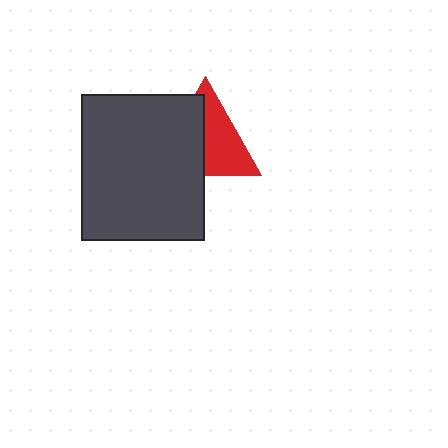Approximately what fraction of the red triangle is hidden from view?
Roughly 49% of the red triangle is hidden behind the dark gray rectangle.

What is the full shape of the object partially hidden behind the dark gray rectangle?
The partially hidden object is a red triangle.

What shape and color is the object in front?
The object in front is a dark gray rectangle.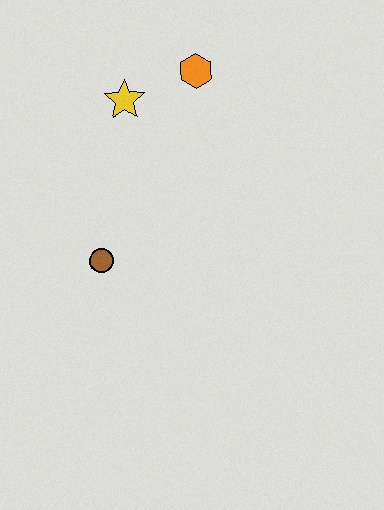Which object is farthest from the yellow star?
The brown circle is farthest from the yellow star.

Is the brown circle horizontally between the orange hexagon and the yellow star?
No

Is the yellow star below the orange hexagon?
Yes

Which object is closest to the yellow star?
The orange hexagon is closest to the yellow star.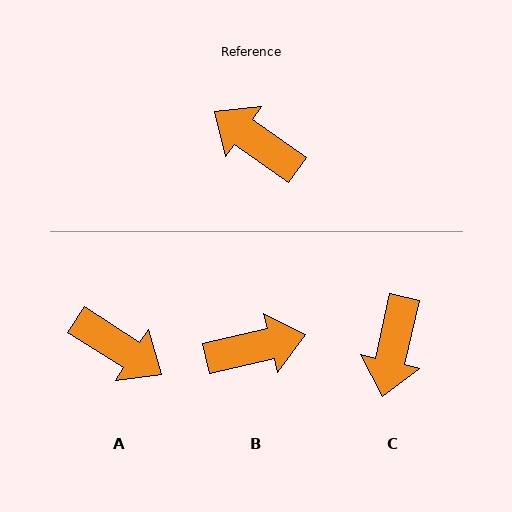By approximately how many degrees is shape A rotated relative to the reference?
Approximately 178 degrees clockwise.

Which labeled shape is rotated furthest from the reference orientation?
A, about 178 degrees away.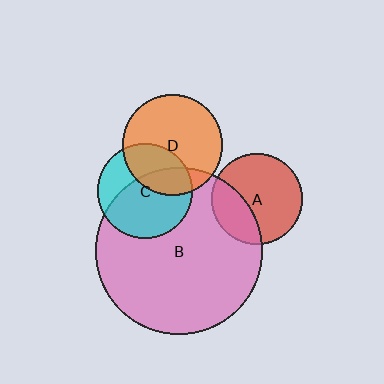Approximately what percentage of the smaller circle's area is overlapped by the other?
Approximately 30%.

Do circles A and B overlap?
Yes.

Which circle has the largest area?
Circle B (pink).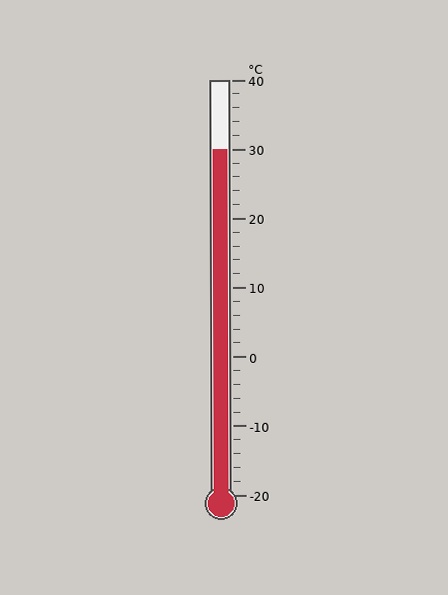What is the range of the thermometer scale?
The thermometer scale ranges from -20°C to 40°C.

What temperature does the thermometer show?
The thermometer shows approximately 30°C.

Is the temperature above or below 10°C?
The temperature is above 10°C.